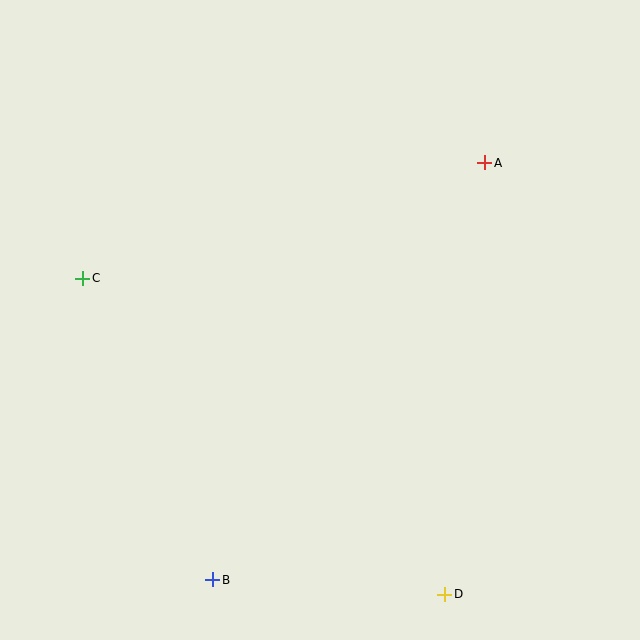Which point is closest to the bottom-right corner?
Point D is closest to the bottom-right corner.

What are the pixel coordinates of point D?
Point D is at (445, 594).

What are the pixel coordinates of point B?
Point B is at (213, 580).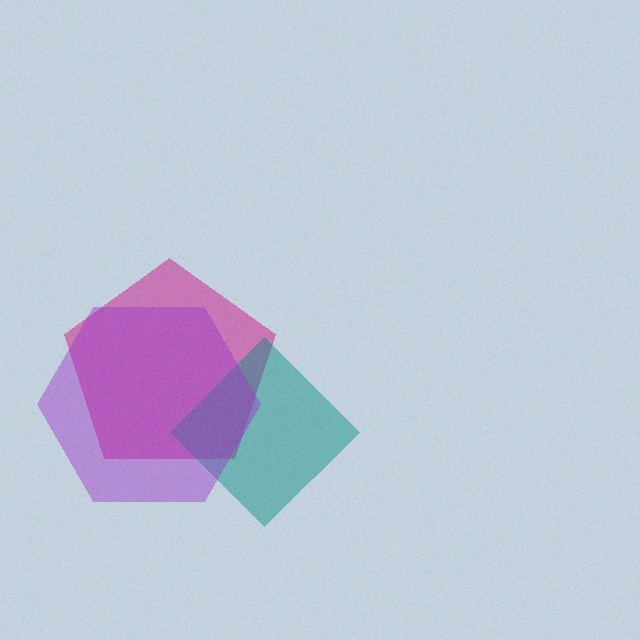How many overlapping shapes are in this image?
There are 3 overlapping shapes in the image.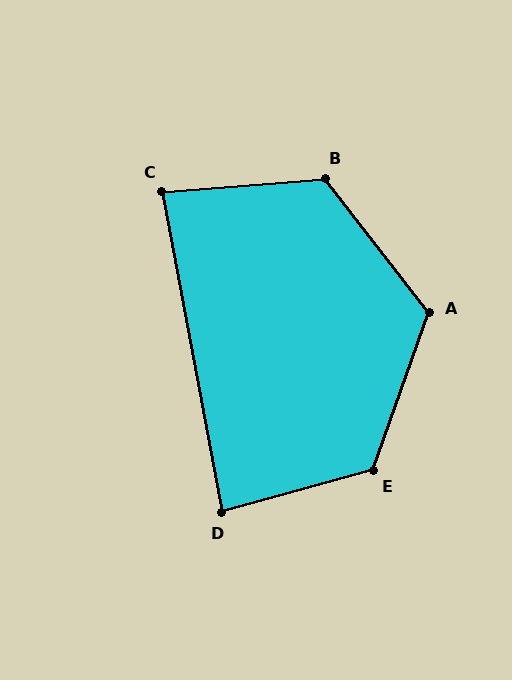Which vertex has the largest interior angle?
E, at approximately 125 degrees.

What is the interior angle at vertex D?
Approximately 85 degrees (approximately right).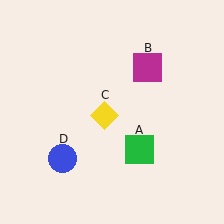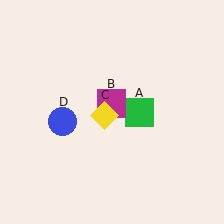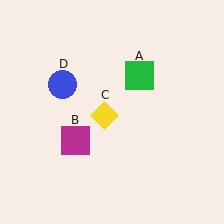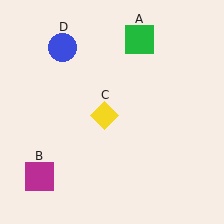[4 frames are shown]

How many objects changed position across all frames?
3 objects changed position: green square (object A), magenta square (object B), blue circle (object D).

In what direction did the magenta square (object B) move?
The magenta square (object B) moved down and to the left.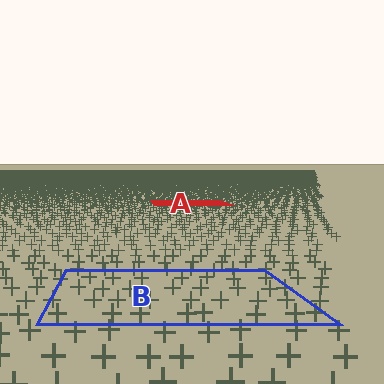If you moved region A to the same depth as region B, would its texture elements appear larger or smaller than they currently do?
They would appear larger. At a closer depth, the same texture elements are projected at a bigger on-screen size.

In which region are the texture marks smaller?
The texture marks are smaller in region A, because it is farther away.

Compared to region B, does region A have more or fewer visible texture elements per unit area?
Region A has more texture elements per unit area — they are packed more densely because it is farther away.